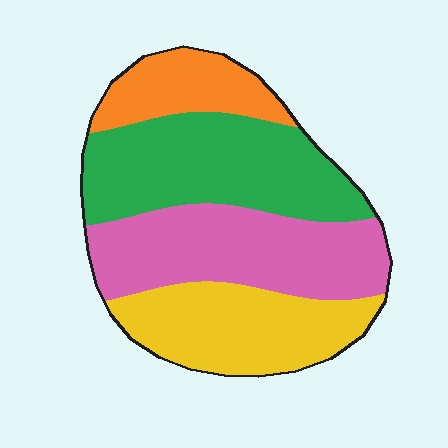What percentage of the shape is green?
Green takes up about one third (1/3) of the shape.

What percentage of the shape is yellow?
Yellow covers around 25% of the shape.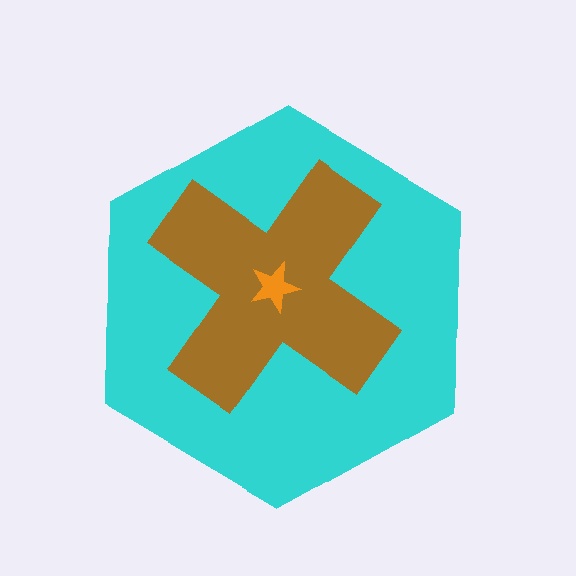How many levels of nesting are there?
3.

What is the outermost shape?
The cyan hexagon.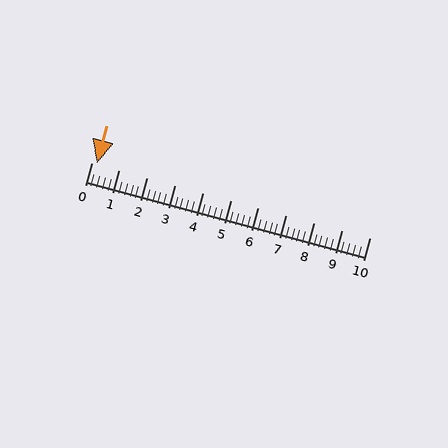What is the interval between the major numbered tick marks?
The major tick marks are spaced 1 units apart.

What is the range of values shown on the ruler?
The ruler shows values from 0 to 10.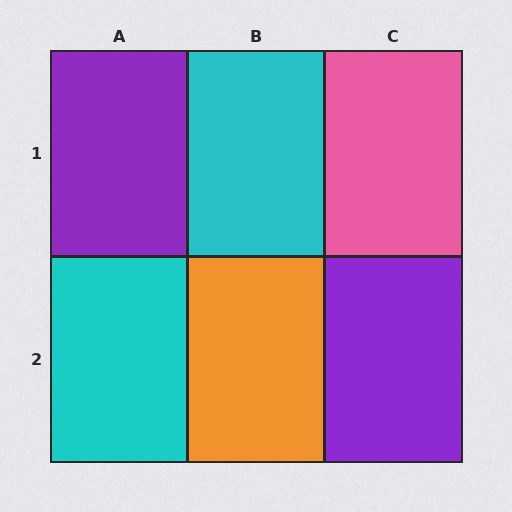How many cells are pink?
1 cell is pink.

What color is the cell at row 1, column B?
Cyan.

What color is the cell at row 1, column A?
Purple.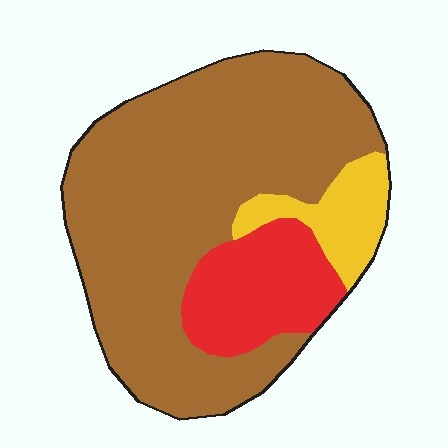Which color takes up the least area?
Yellow, at roughly 10%.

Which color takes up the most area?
Brown, at roughly 70%.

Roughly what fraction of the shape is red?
Red takes up about one sixth (1/6) of the shape.